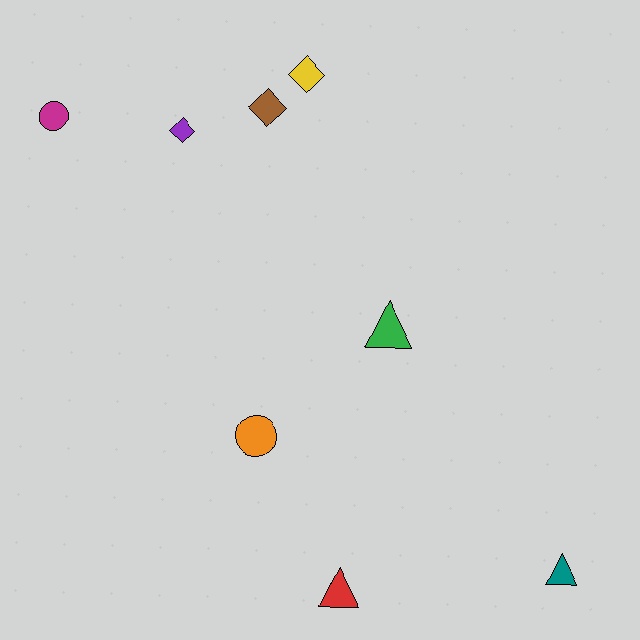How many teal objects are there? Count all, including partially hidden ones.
There is 1 teal object.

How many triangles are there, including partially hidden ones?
There are 3 triangles.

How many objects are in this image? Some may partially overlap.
There are 8 objects.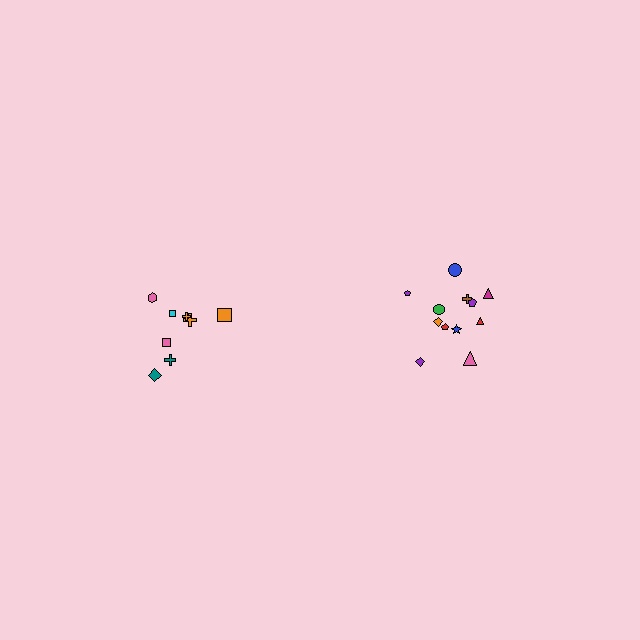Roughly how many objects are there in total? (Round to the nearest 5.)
Roughly 20 objects in total.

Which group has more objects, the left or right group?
The right group.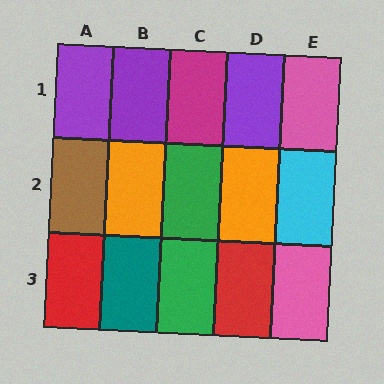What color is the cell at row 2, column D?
Orange.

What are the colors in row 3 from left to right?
Red, teal, green, red, pink.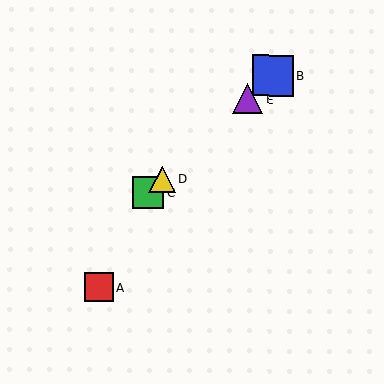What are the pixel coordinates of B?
Object B is at (273, 75).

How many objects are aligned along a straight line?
4 objects (B, C, D, E) are aligned along a straight line.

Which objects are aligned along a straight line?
Objects B, C, D, E are aligned along a straight line.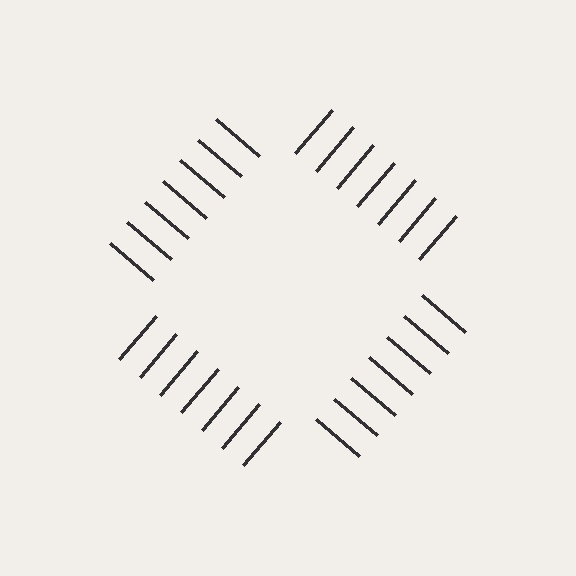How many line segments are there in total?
28 — 7 along each of the 4 edges.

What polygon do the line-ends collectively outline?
An illusory square — the line segments terminate on its edges but no continuous stroke is drawn.